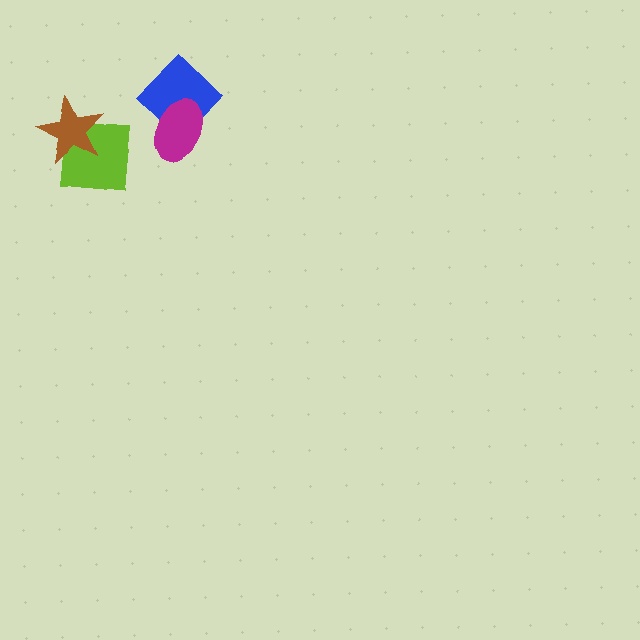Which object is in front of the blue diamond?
The magenta ellipse is in front of the blue diamond.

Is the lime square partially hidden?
Yes, it is partially covered by another shape.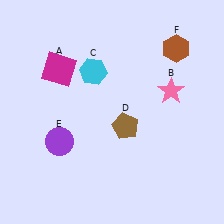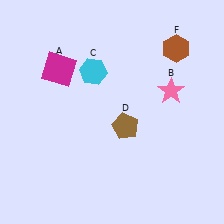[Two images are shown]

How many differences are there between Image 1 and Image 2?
There is 1 difference between the two images.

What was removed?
The purple circle (E) was removed in Image 2.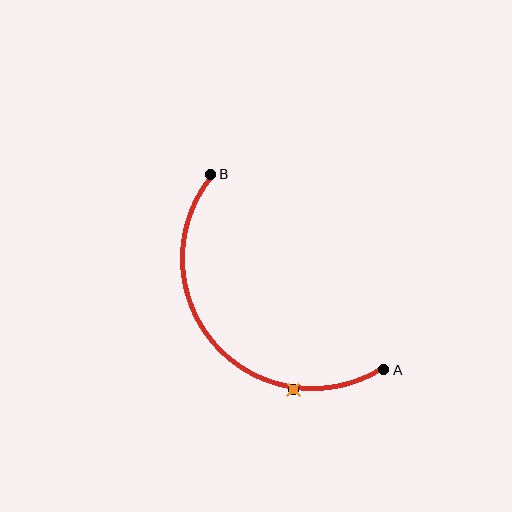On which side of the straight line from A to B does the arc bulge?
The arc bulges below and to the left of the straight line connecting A and B.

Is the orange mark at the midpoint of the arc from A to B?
No. The orange mark lies on the arc but is closer to endpoint A. The arc midpoint would be at the point on the curve equidistant along the arc from both A and B.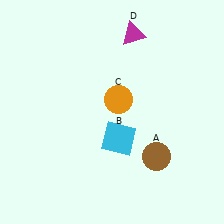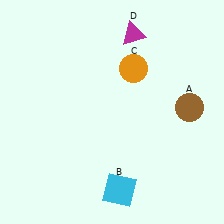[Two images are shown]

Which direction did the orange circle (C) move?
The orange circle (C) moved up.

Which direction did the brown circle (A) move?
The brown circle (A) moved up.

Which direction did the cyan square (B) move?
The cyan square (B) moved down.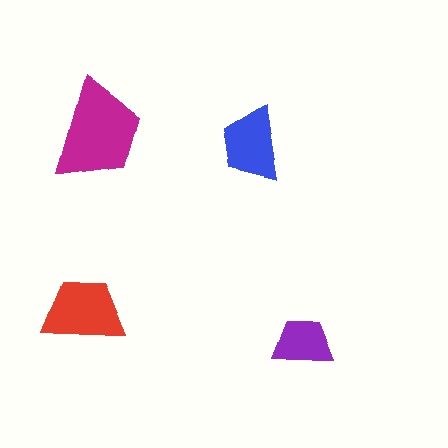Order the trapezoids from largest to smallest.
the magenta one, the red one, the blue one, the purple one.